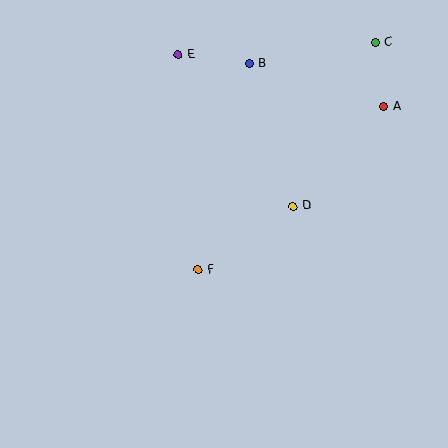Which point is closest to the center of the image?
Point F at (198, 269) is closest to the center.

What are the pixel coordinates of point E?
Point E is at (178, 55).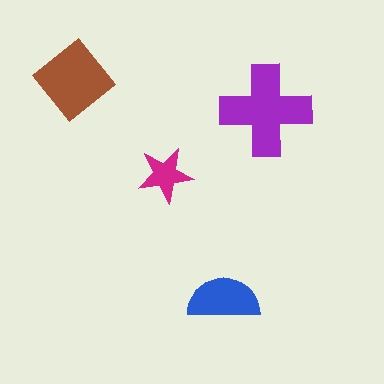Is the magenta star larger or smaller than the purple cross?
Smaller.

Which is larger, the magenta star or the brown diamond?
The brown diamond.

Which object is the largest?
The purple cross.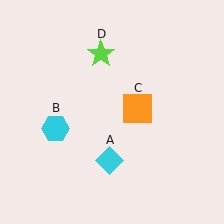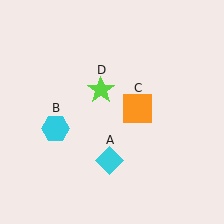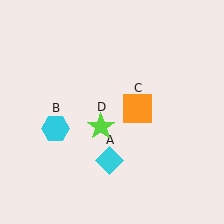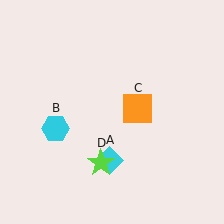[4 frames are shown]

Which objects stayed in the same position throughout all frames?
Cyan diamond (object A) and cyan hexagon (object B) and orange square (object C) remained stationary.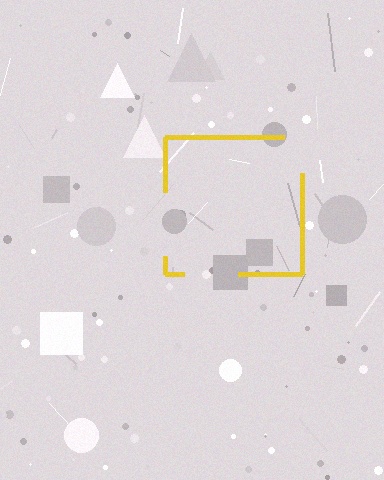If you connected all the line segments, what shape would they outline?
They would outline a square.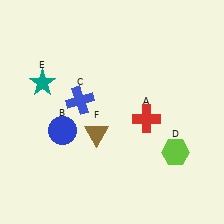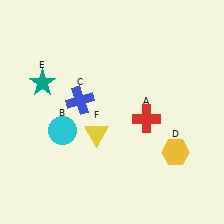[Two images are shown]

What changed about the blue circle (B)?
In Image 1, B is blue. In Image 2, it changed to cyan.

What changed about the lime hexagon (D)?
In Image 1, D is lime. In Image 2, it changed to yellow.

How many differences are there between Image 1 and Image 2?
There are 3 differences between the two images.